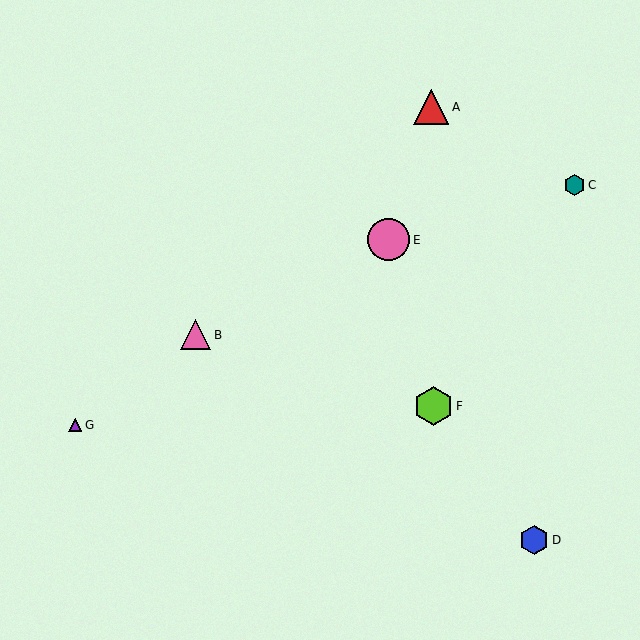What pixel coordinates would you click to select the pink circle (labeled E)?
Click at (389, 240) to select the pink circle E.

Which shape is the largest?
The pink circle (labeled E) is the largest.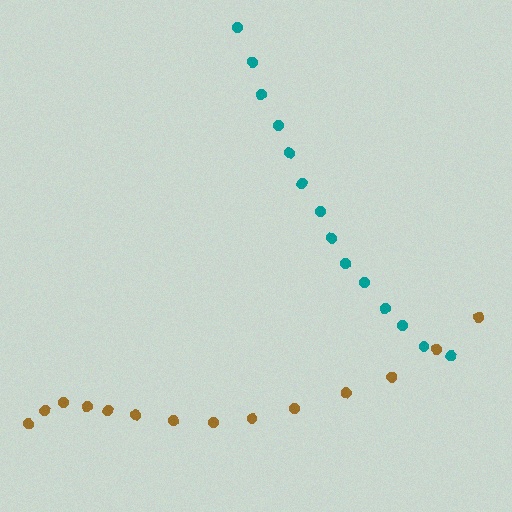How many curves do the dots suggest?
There are 2 distinct paths.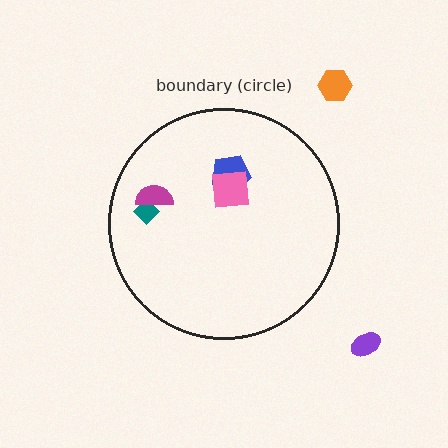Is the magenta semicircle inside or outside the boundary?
Inside.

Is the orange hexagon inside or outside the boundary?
Outside.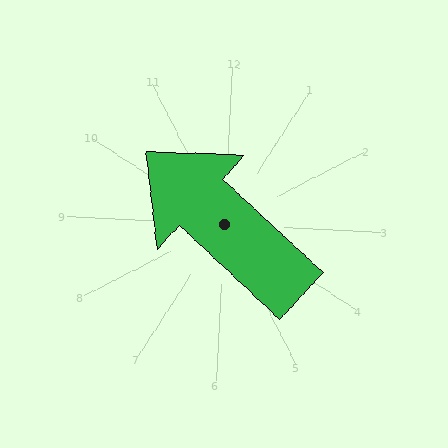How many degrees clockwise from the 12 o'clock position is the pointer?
Approximately 310 degrees.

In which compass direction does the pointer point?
Northwest.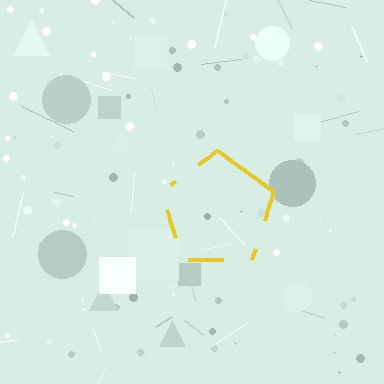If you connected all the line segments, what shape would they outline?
They would outline a pentagon.